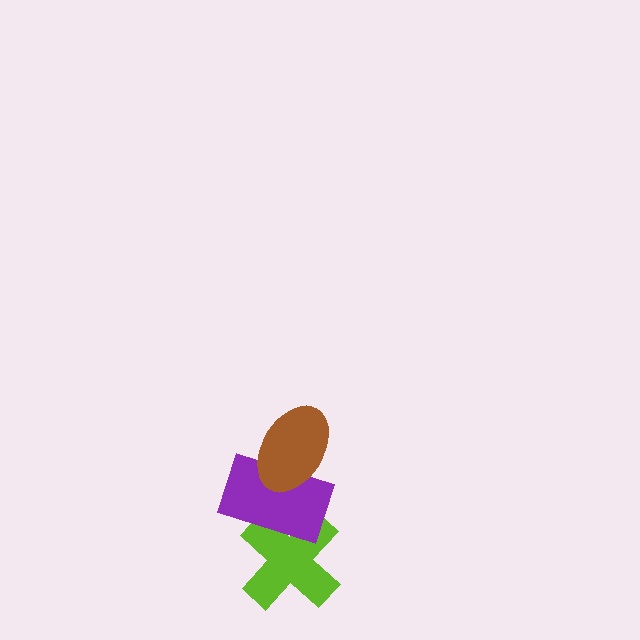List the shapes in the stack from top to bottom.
From top to bottom: the brown ellipse, the purple rectangle, the lime cross.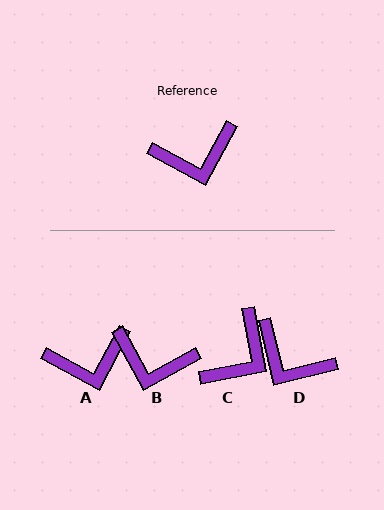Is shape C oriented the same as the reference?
No, it is off by about 39 degrees.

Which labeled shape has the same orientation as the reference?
A.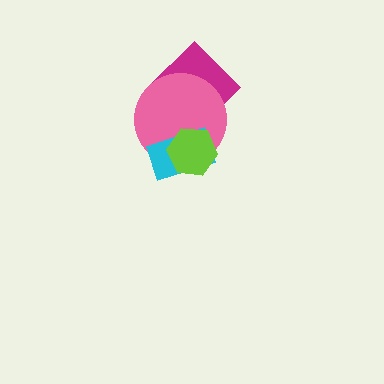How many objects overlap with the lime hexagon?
3 objects overlap with the lime hexagon.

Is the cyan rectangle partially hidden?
Yes, it is partially covered by another shape.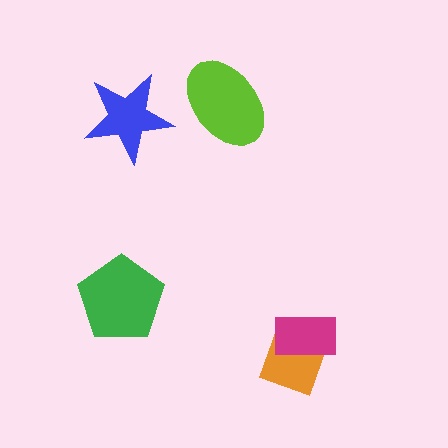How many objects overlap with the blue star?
0 objects overlap with the blue star.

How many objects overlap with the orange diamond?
1 object overlaps with the orange diamond.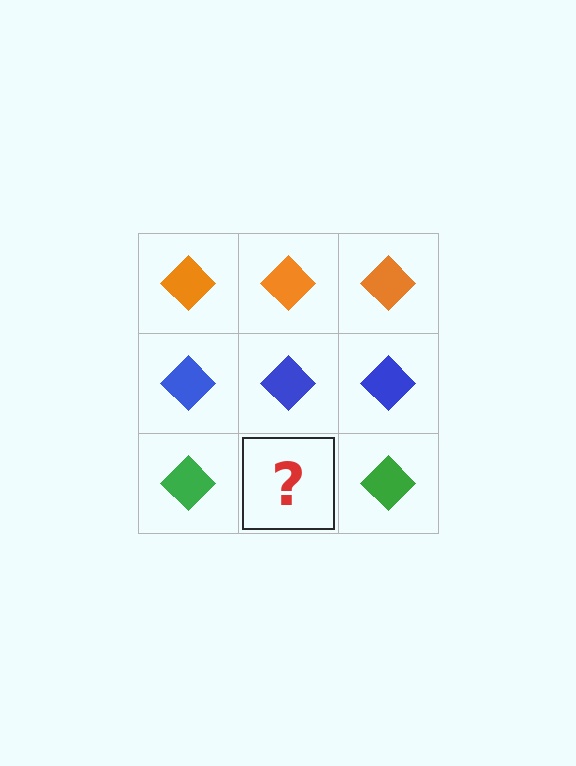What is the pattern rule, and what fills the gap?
The rule is that each row has a consistent color. The gap should be filled with a green diamond.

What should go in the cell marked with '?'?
The missing cell should contain a green diamond.